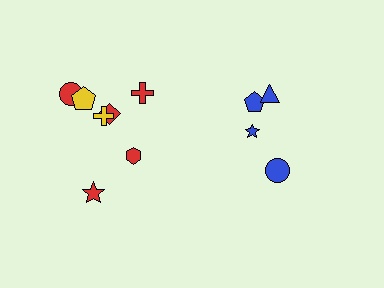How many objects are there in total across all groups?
There are 11 objects.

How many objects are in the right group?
There are 4 objects.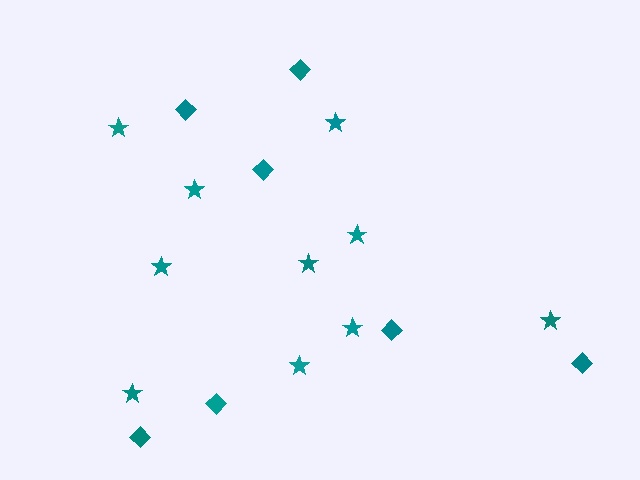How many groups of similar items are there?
There are 2 groups: one group of stars (10) and one group of diamonds (7).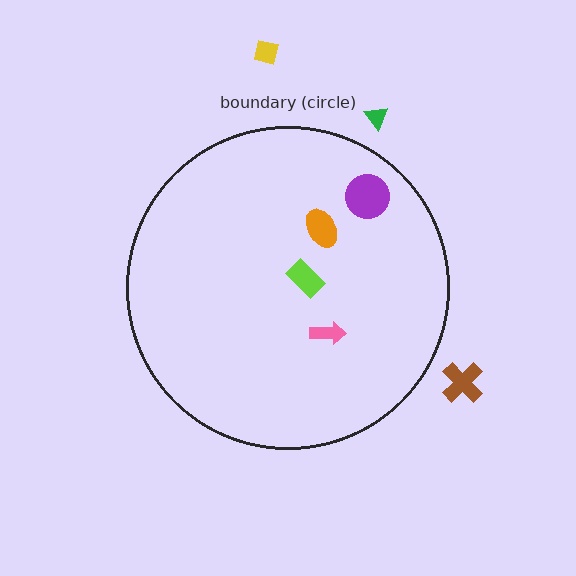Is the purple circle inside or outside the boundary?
Inside.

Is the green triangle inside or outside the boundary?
Outside.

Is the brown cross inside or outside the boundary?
Outside.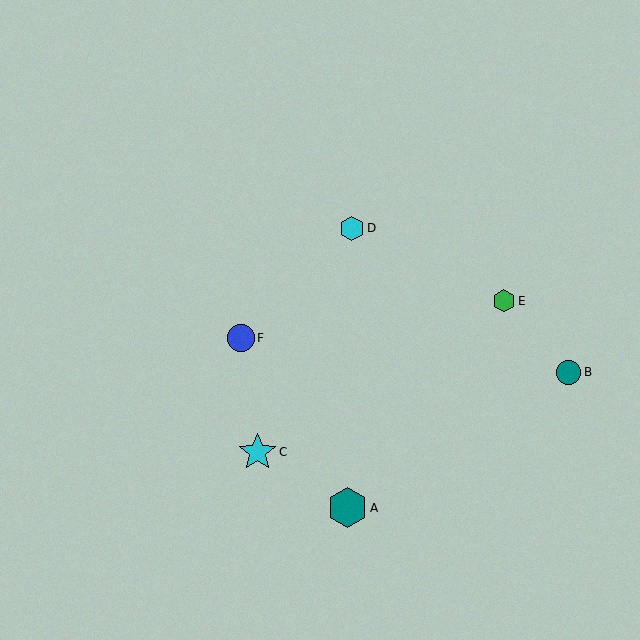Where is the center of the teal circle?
The center of the teal circle is at (569, 372).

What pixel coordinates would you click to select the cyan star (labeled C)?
Click at (258, 452) to select the cyan star C.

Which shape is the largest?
The teal hexagon (labeled A) is the largest.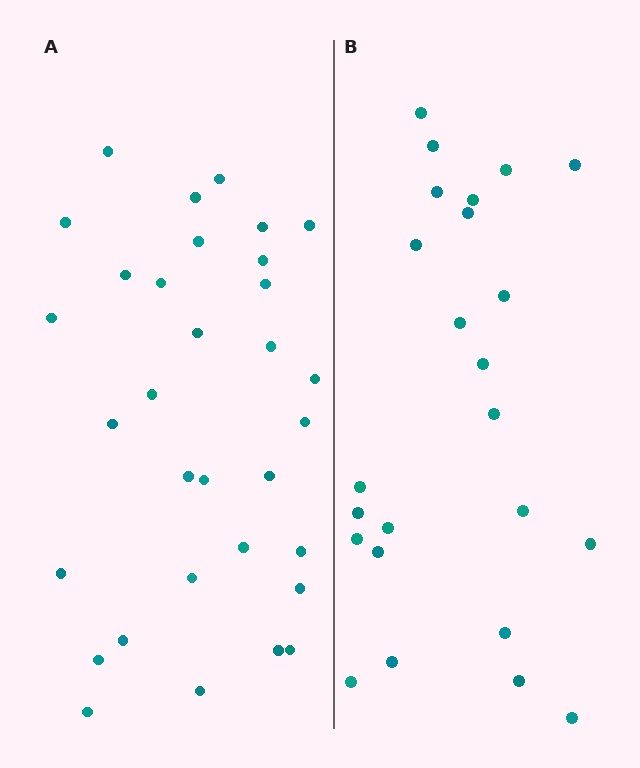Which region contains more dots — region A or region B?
Region A (the left region) has more dots.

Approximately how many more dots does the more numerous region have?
Region A has roughly 8 or so more dots than region B.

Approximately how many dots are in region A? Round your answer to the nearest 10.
About 30 dots. (The exact count is 32, which rounds to 30.)